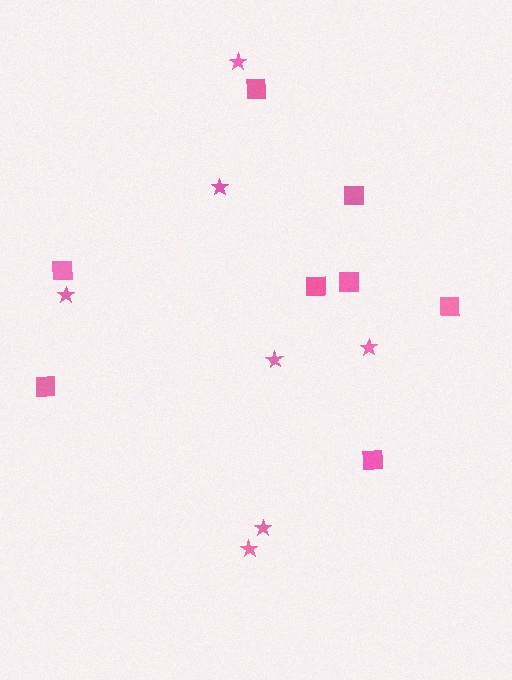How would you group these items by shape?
There are 2 groups: one group of squares (8) and one group of stars (7).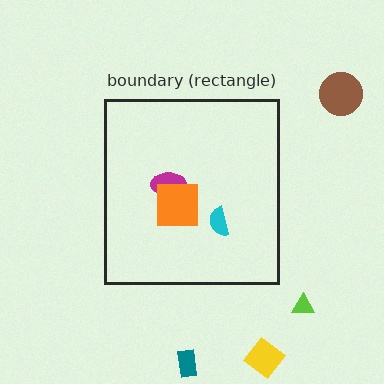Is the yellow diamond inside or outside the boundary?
Outside.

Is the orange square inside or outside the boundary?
Inside.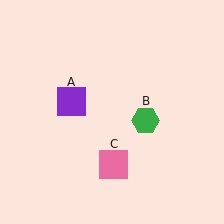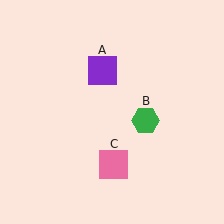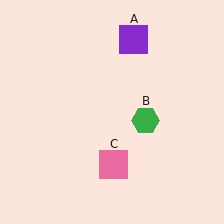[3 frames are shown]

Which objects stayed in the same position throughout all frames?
Green hexagon (object B) and pink square (object C) remained stationary.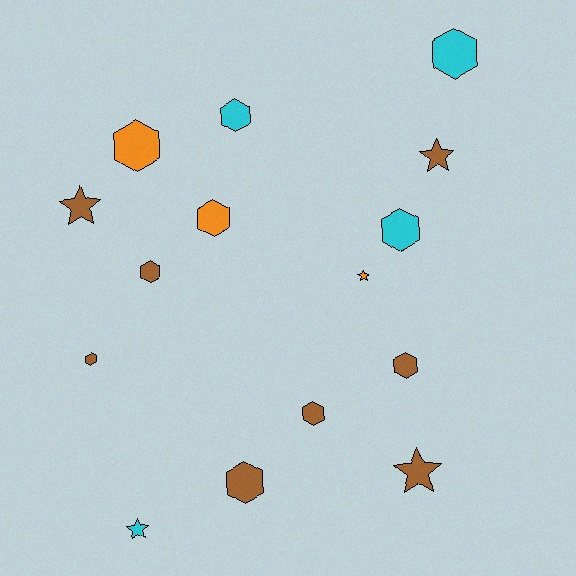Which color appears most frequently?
Brown, with 8 objects.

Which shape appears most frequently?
Hexagon, with 10 objects.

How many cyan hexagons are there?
There are 3 cyan hexagons.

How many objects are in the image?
There are 15 objects.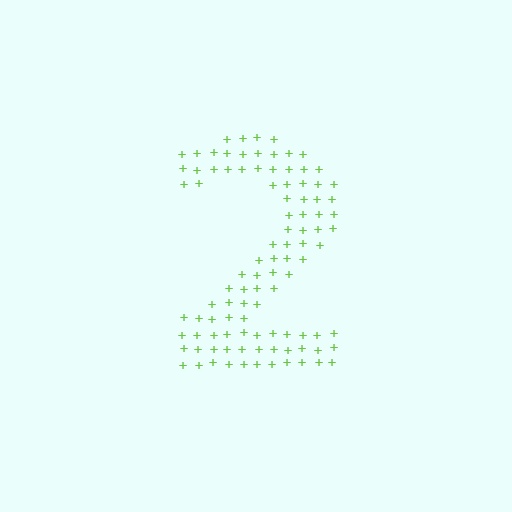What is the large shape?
The large shape is the digit 2.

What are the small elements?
The small elements are plus signs.